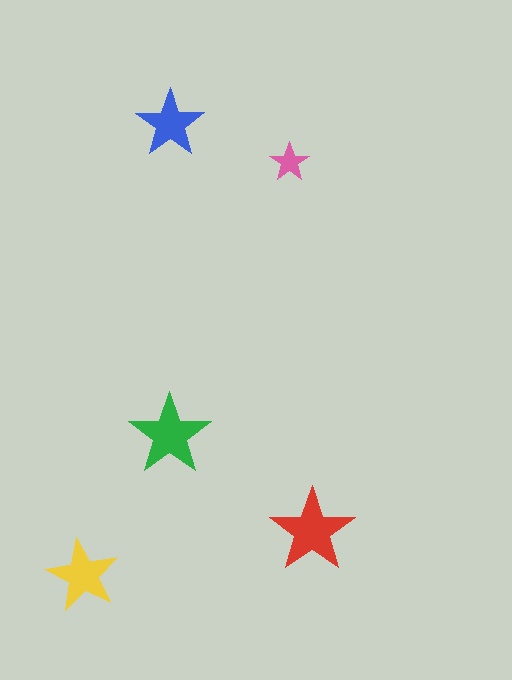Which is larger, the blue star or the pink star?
The blue one.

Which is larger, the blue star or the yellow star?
The yellow one.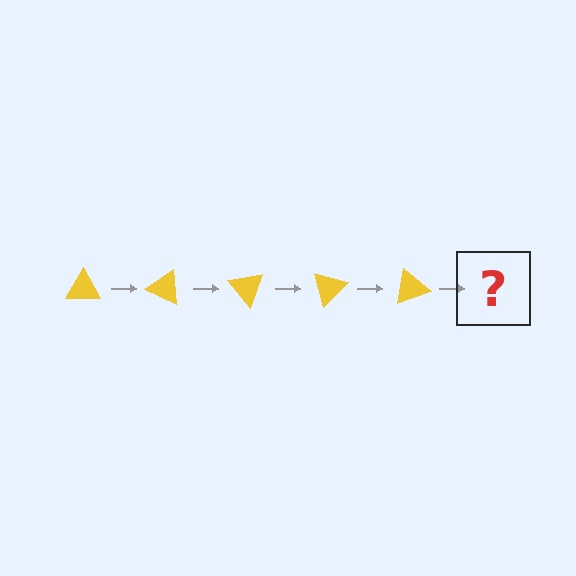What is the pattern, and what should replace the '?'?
The pattern is that the triangle rotates 25 degrees each step. The '?' should be a yellow triangle rotated 125 degrees.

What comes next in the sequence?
The next element should be a yellow triangle rotated 125 degrees.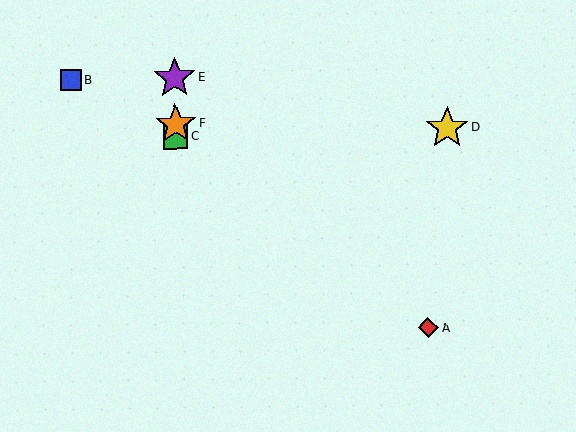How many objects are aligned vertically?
3 objects (C, E, F) are aligned vertically.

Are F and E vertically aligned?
Yes, both are at x≈175.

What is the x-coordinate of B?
Object B is at x≈71.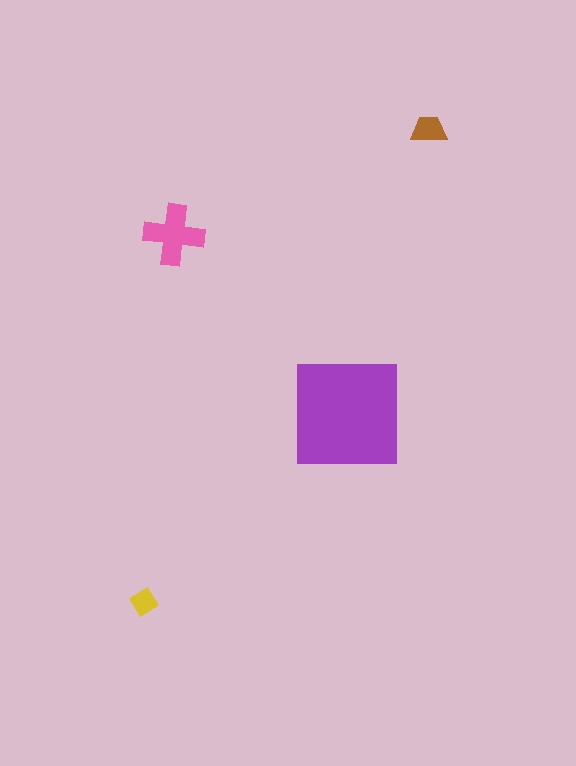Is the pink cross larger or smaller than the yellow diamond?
Larger.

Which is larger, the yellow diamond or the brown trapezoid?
The brown trapezoid.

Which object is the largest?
The purple square.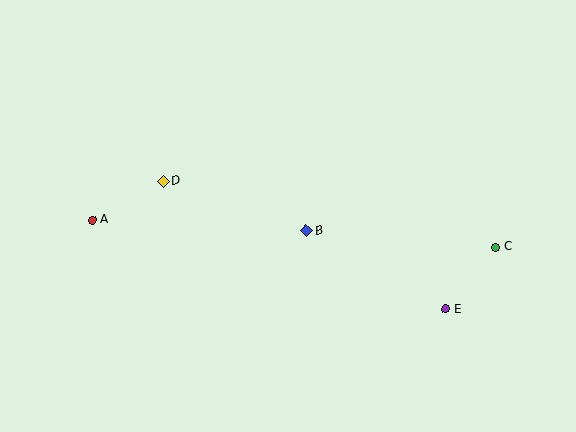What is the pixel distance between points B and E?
The distance between B and E is 159 pixels.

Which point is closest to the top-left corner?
Point A is closest to the top-left corner.